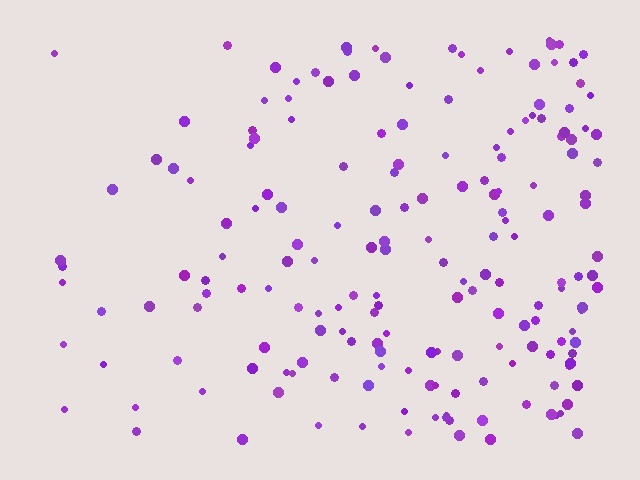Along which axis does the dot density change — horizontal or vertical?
Horizontal.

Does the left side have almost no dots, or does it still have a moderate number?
Still a moderate number, just noticeably fewer than the right.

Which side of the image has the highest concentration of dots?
The right.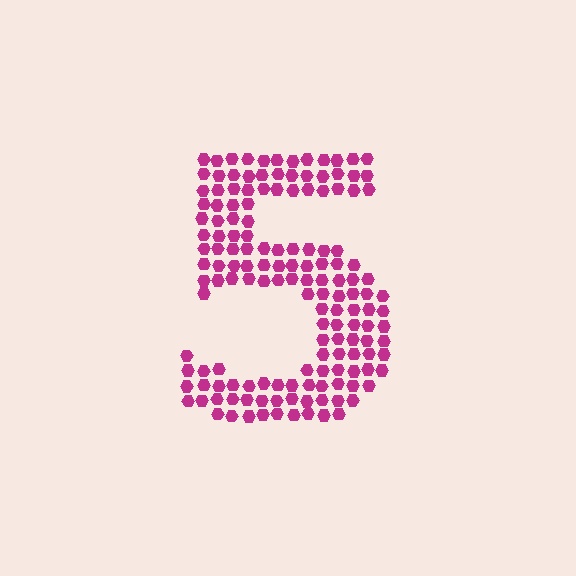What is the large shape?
The large shape is the digit 5.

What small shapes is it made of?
It is made of small hexagons.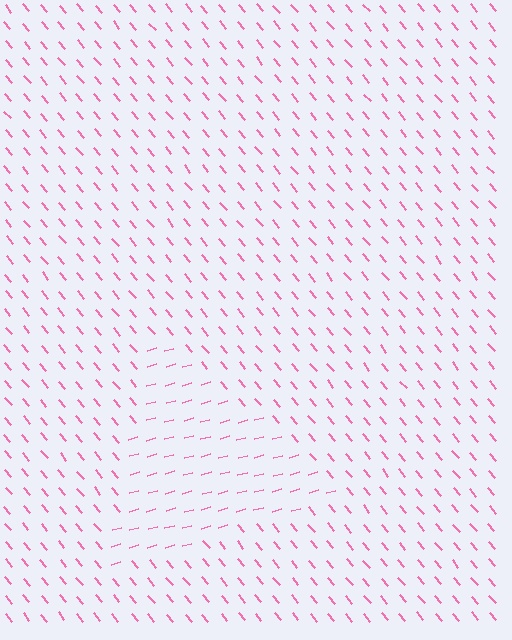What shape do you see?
I see a triangle.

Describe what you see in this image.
The image is filled with small pink line segments. A triangle region in the image has lines oriented differently from the surrounding lines, creating a visible texture boundary.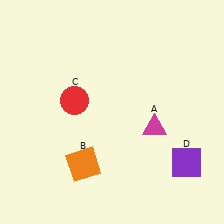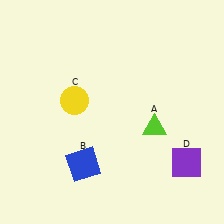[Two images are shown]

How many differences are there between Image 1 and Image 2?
There are 3 differences between the two images.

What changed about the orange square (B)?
In Image 1, B is orange. In Image 2, it changed to blue.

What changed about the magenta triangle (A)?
In Image 1, A is magenta. In Image 2, it changed to lime.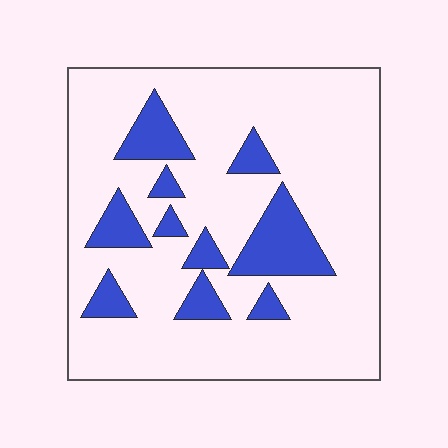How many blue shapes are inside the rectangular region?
10.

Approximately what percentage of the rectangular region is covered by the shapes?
Approximately 20%.